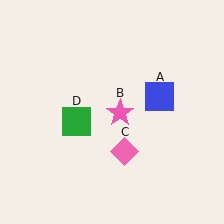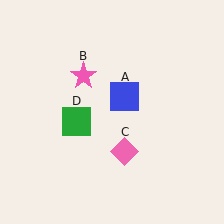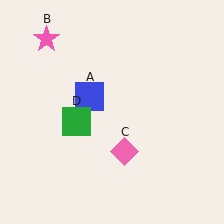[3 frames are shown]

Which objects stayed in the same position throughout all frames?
Pink diamond (object C) and green square (object D) remained stationary.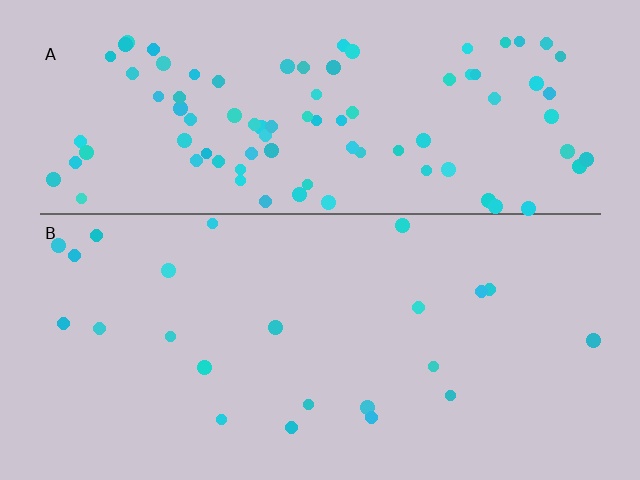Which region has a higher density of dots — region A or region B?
A (the top).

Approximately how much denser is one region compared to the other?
Approximately 4.0× — region A over region B.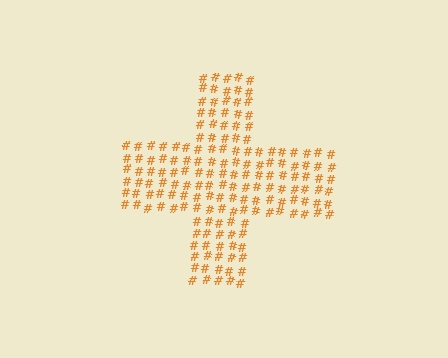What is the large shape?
The large shape is a cross.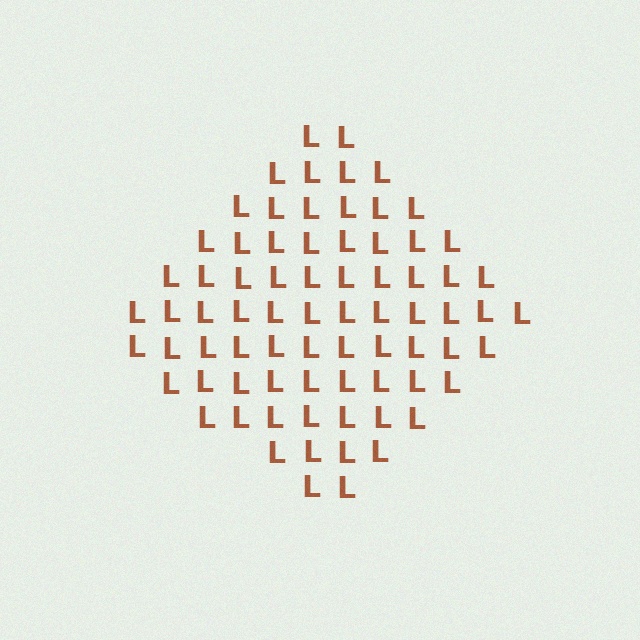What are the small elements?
The small elements are letter L's.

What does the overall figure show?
The overall figure shows a diamond.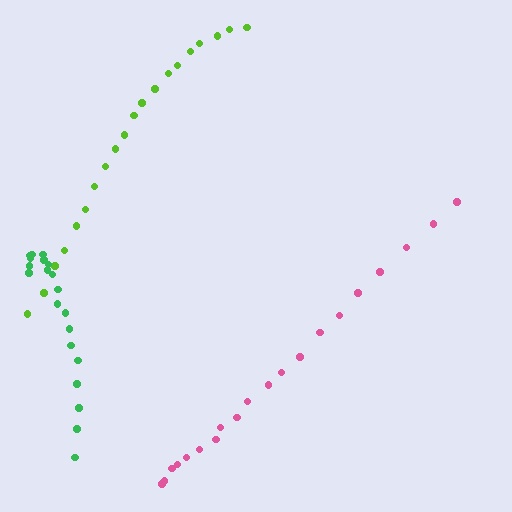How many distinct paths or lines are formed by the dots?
There are 3 distinct paths.